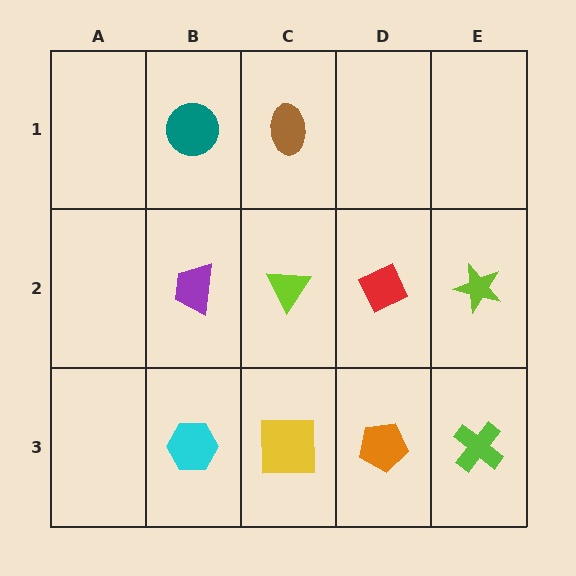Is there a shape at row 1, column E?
No, that cell is empty.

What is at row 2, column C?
A lime triangle.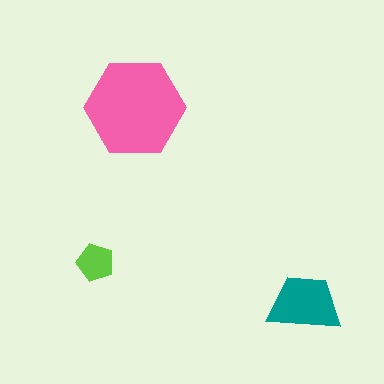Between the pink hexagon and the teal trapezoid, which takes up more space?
The pink hexagon.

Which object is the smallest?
The lime pentagon.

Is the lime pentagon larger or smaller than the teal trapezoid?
Smaller.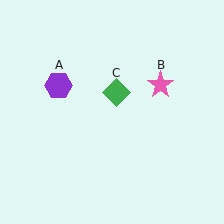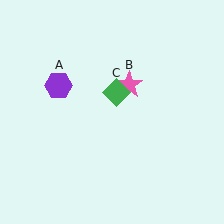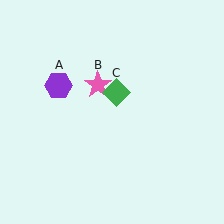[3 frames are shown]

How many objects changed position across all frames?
1 object changed position: pink star (object B).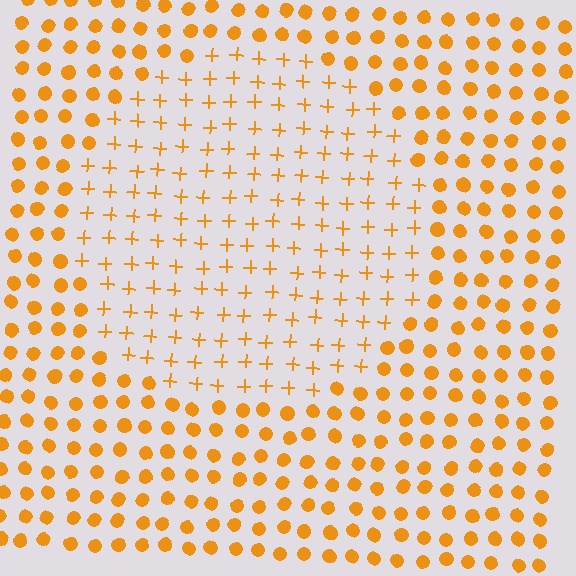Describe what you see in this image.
The image is filled with small orange elements arranged in a uniform grid. A circle-shaped region contains plus signs, while the surrounding area contains circles. The boundary is defined purely by the change in element shape.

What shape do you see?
I see a circle.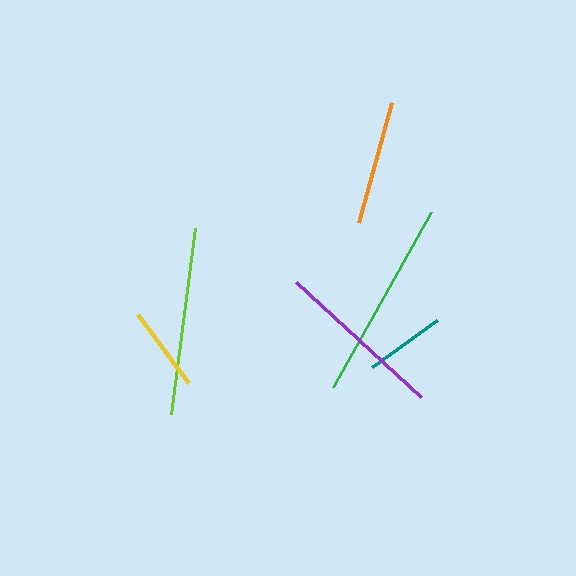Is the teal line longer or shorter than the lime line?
The lime line is longer than the teal line.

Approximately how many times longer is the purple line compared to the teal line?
The purple line is approximately 2.1 times the length of the teal line.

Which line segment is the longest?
The green line is the longest at approximately 200 pixels.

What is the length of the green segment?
The green segment is approximately 200 pixels long.